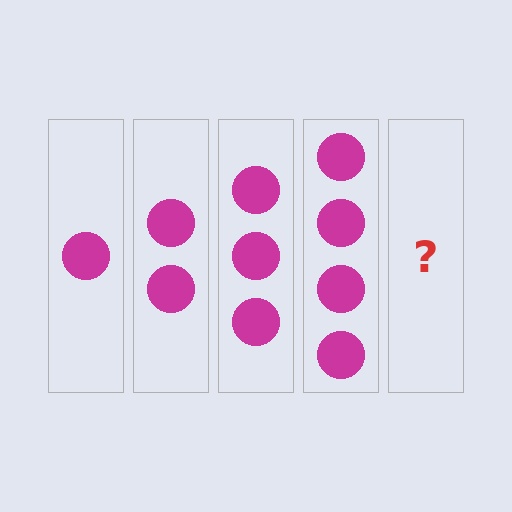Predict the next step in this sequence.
The next step is 5 circles.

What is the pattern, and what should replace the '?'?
The pattern is that each step adds one more circle. The '?' should be 5 circles.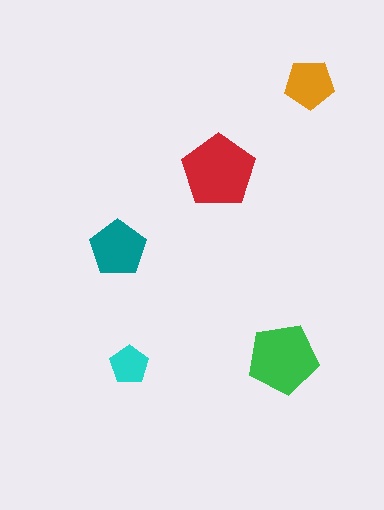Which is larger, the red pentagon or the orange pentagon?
The red one.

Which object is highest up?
The orange pentagon is topmost.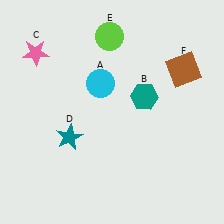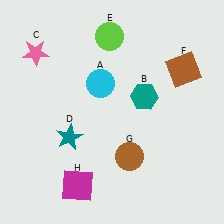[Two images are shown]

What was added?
A brown circle (G), a magenta square (H) were added in Image 2.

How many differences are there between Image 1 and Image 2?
There are 2 differences between the two images.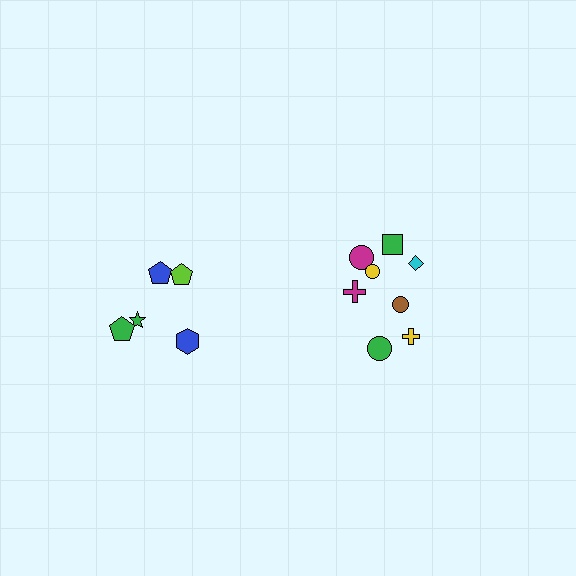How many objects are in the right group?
There are 8 objects.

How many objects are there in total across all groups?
There are 13 objects.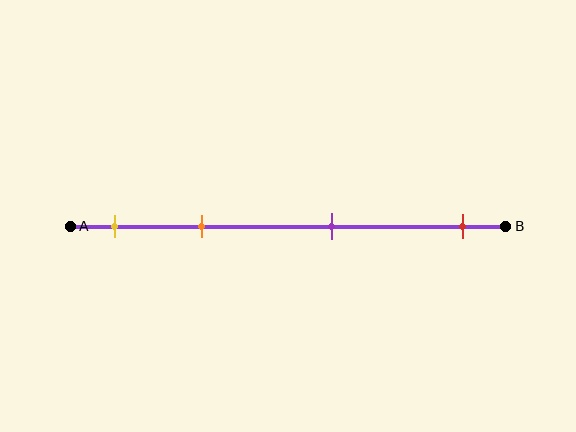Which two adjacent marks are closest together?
The yellow and orange marks are the closest adjacent pair.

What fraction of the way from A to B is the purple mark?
The purple mark is approximately 60% (0.6) of the way from A to B.